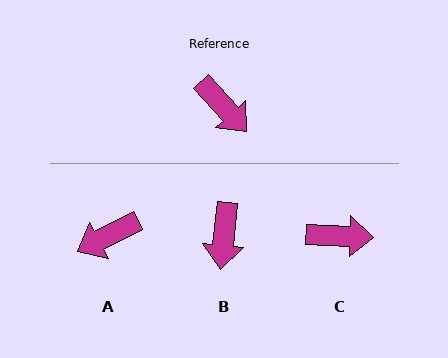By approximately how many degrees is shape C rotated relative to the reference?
Approximately 45 degrees counter-clockwise.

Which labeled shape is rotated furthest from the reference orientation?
A, about 105 degrees away.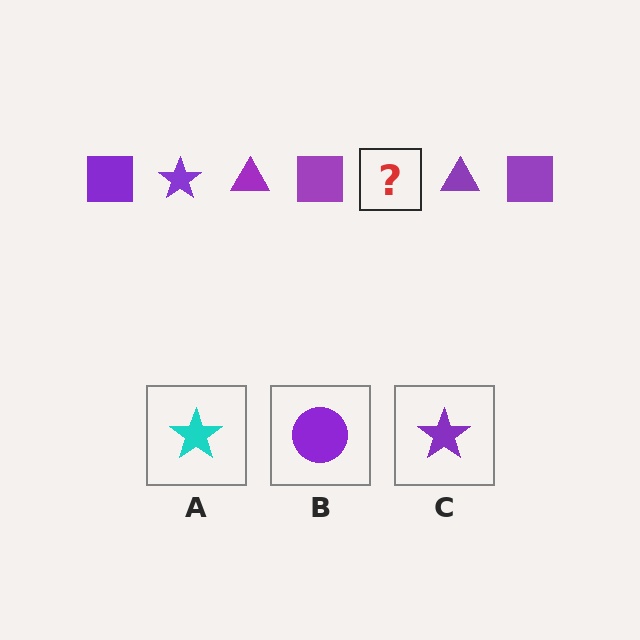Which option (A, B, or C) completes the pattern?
C.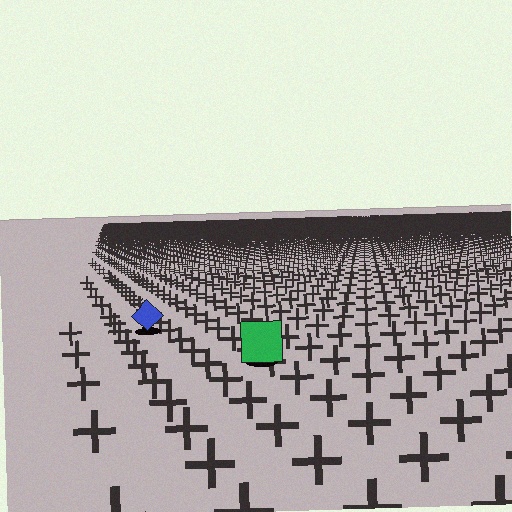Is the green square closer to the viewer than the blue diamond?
Yes. The green square is closer — you can tell from the texture gradient: the ground texture is coarser near it.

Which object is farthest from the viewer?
The blue diamond is farthest from the viewer. It appears smaller and the ground texture around it is denser.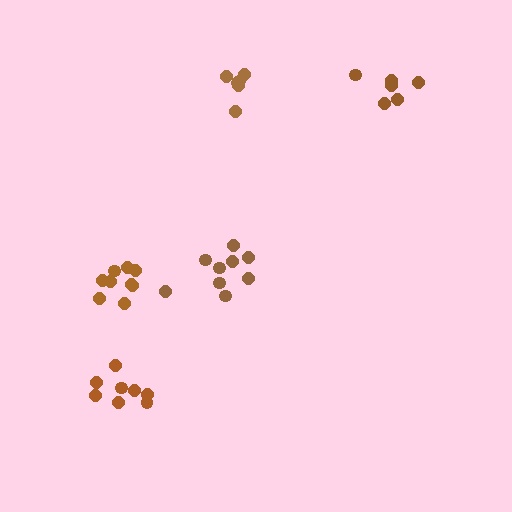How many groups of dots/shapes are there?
There are 5 groups.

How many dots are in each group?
Group 1: 9 dots, Group 2: 9 dots, Group 3: 6 dots, Group 4: 8 dots, Group 5: 6 dots (38 total).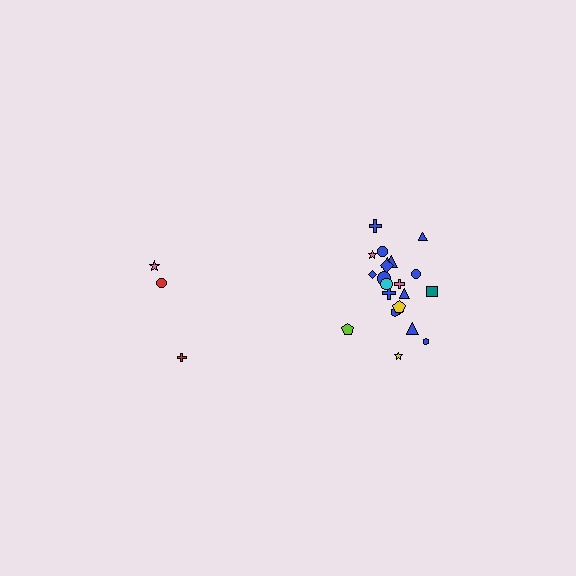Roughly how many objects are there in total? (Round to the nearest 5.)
Roughly 25 objects in total.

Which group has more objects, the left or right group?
The right group.